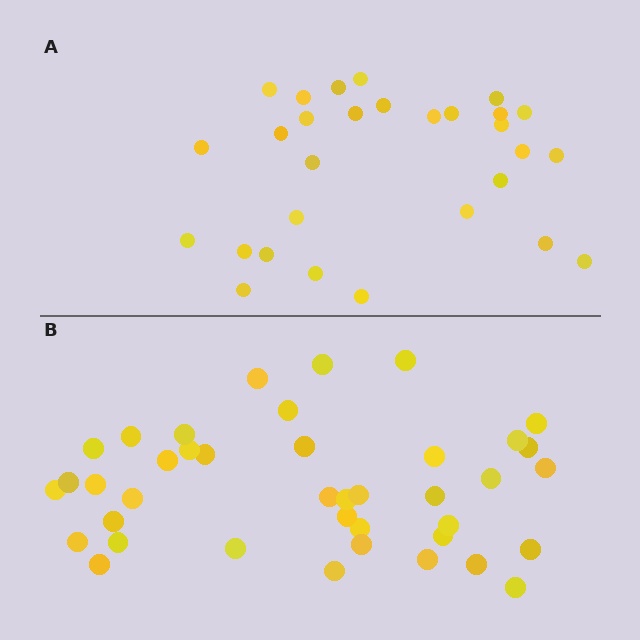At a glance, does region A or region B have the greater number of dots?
Region B (the bottom region) has more dots.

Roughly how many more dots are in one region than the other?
Region B has roughly 12 or so more dots than region A.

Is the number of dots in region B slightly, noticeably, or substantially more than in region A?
Region B has noticeably more, but not dramatically so. The ratio is roughly 1.4 to 1.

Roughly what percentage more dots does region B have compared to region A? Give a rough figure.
About 40% more.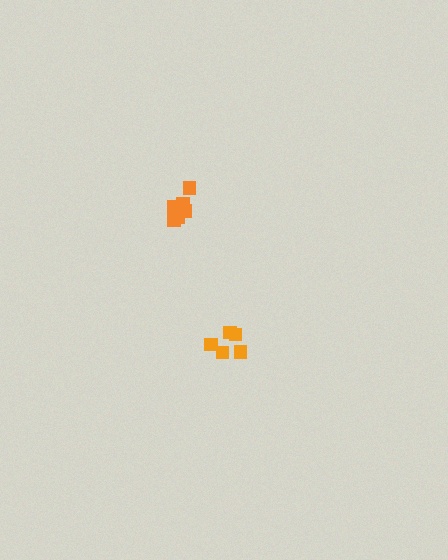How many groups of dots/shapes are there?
There are 2 groups.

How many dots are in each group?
Group 1: 7 dots, Group 2: 5 dots (12 total).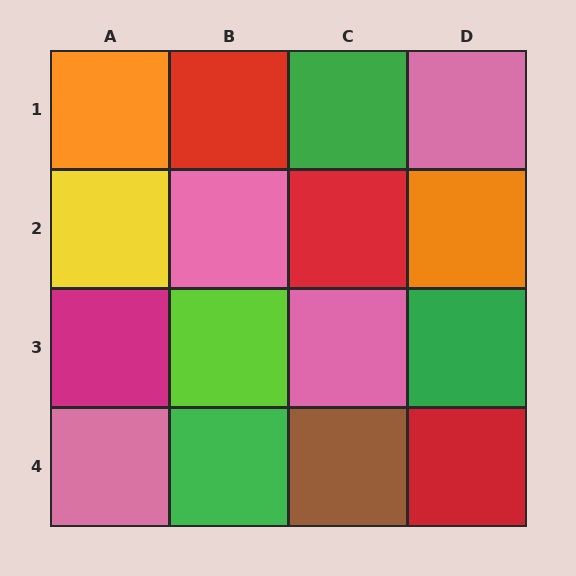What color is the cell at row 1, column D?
Pink.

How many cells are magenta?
1 cell is magenta.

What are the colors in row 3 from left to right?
Magenta, lime, pink, green.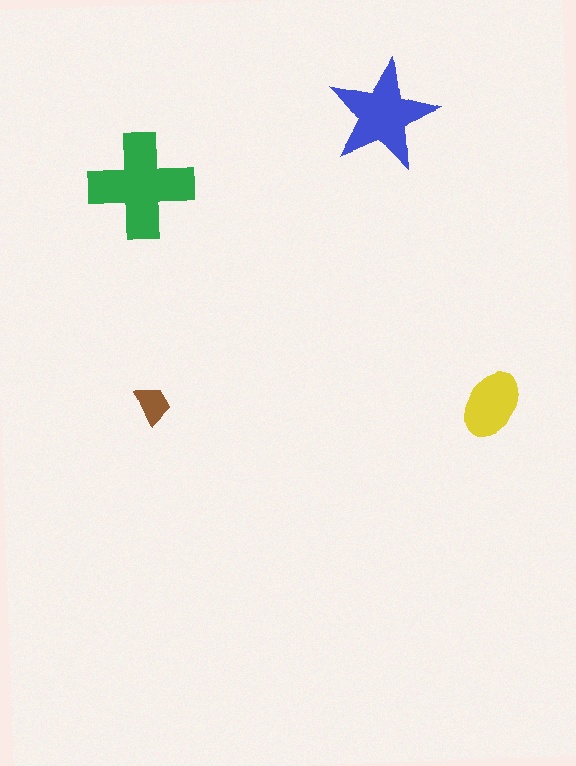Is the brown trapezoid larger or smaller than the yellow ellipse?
Smaller.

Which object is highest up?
The blue star is topmost.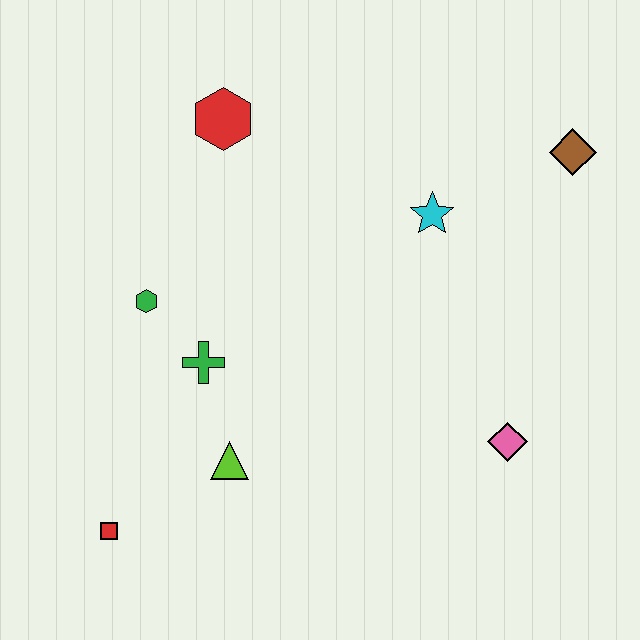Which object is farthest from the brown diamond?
The red square is farthest from the brown diamond.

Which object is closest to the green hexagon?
The green cross is closest to the green hexagon.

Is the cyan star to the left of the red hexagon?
No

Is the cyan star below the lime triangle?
No